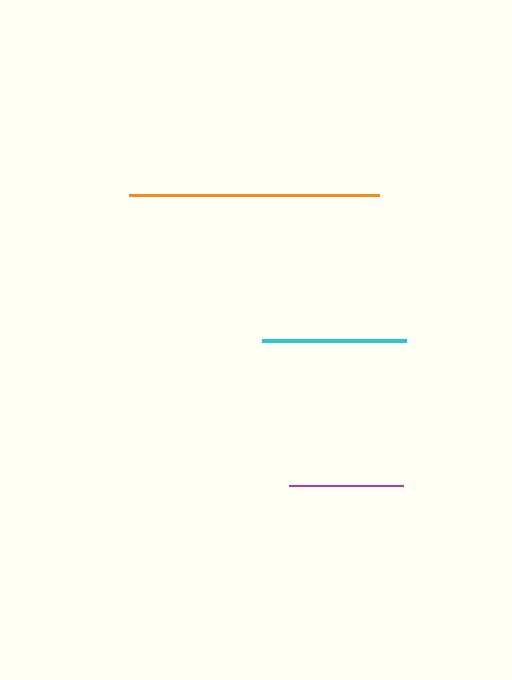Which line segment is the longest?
The orange line is the longest at approximately 250 pixels.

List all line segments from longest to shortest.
From longest to shortest: orange, cyan, magenta.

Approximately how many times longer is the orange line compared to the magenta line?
The orange line is approximately 2.2 times the length of the magenta line.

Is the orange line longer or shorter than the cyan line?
The orange line is longer than the cyan line.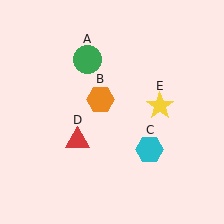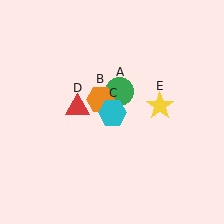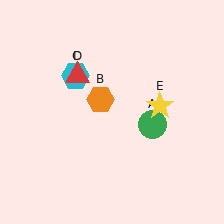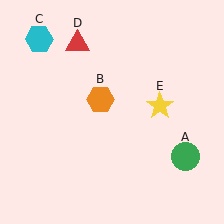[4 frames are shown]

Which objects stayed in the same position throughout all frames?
Orange hexagon (object B) and yellow star (object E) remained stationary.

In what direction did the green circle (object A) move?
The green circle (object A) moved down and to the right.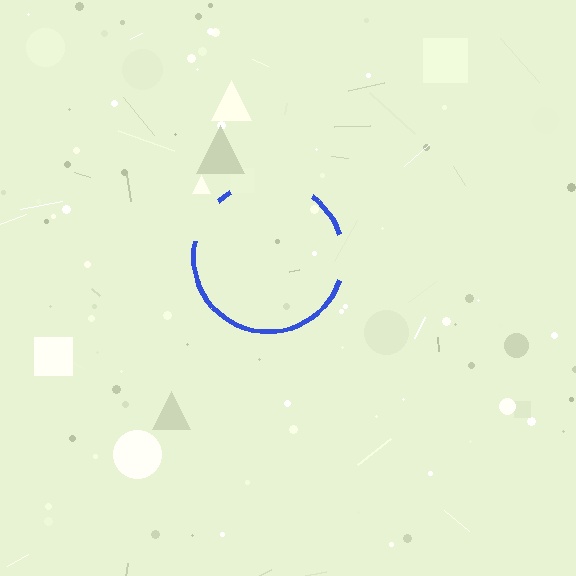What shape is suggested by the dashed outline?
The dashed outline suggests a circle.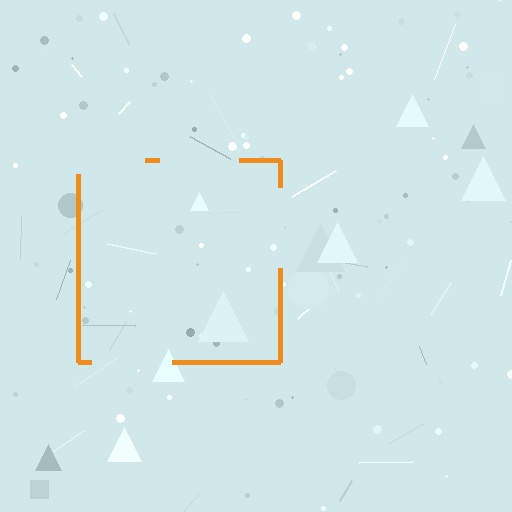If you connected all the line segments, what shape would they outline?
They would outline a square.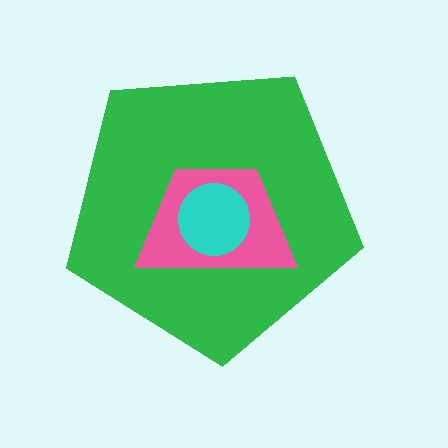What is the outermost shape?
The green pentagon.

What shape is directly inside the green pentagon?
The pink trapezoid.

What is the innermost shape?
The cyan circle.